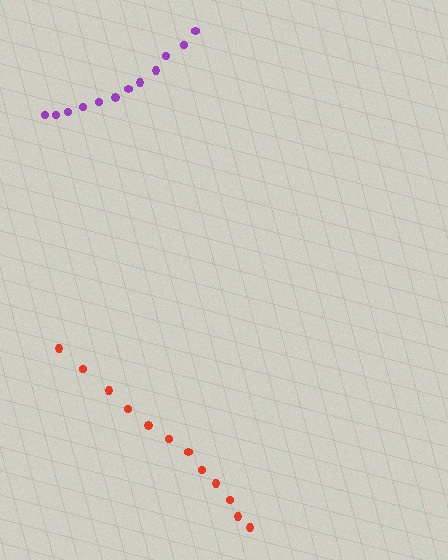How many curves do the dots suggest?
There are 2 distinct paths.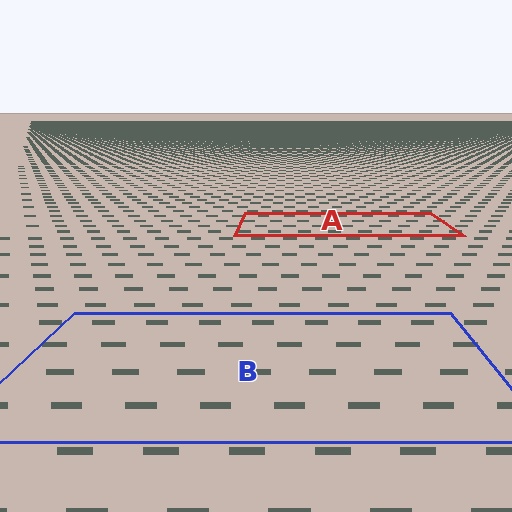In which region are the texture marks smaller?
The texture marks are smaller in region A, because it is farther away.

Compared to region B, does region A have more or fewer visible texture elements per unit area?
Region A has more texture elements per unit area — they are packed more densely because it is farther away.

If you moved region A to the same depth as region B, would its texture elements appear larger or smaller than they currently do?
They would appear larger. At a closer depth, the same texture elements are projected at a bigger on-screen size.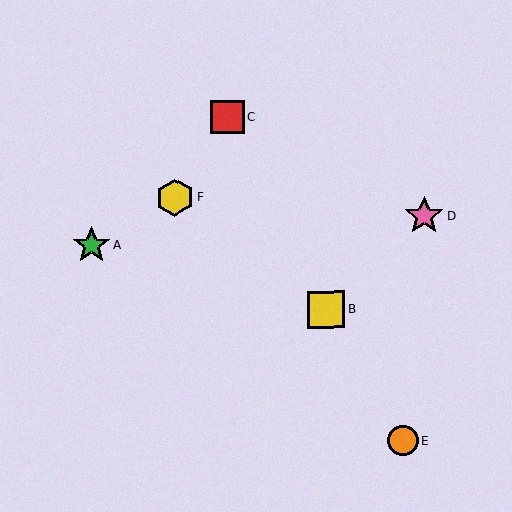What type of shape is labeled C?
Shape C is a red square.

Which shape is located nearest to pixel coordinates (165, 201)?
The yellow hexagon (labeled F) at (174, 198) is nearest to that location.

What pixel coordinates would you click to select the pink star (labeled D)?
Click at (424, 216) to select the pink star D.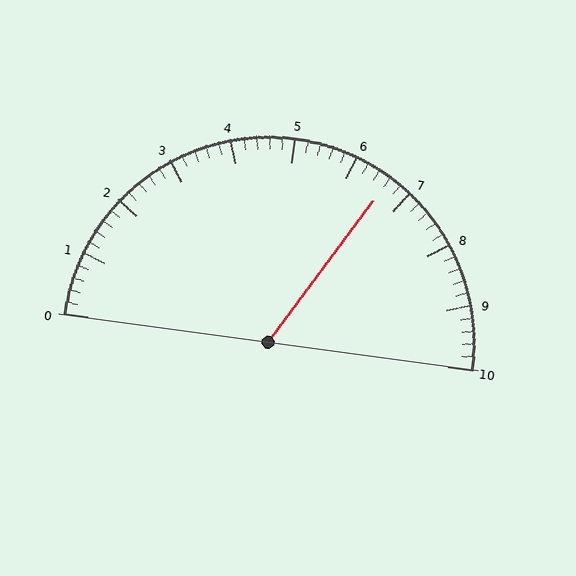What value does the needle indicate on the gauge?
The needle indicates approximately 6.6.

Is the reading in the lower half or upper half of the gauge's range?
The reading is in the upper half of the range (0 to 10).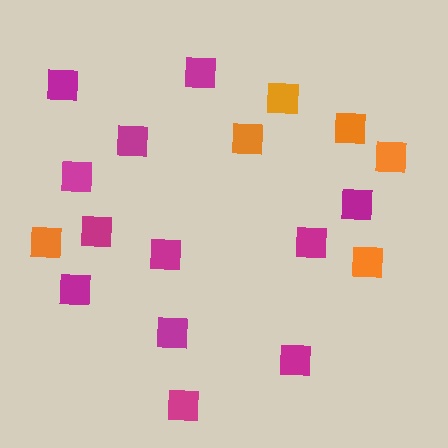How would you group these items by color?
There are 2 groups: one group of magenta squares (12) and one group of orange squares (6).